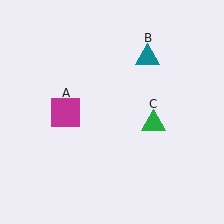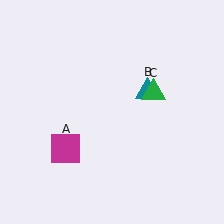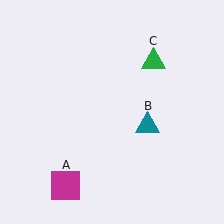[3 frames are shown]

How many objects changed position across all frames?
3 objects changed position: magenta square (object A), teal triangle (object B), green triangle (object C).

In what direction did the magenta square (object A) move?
The magenta square (object A) moved down.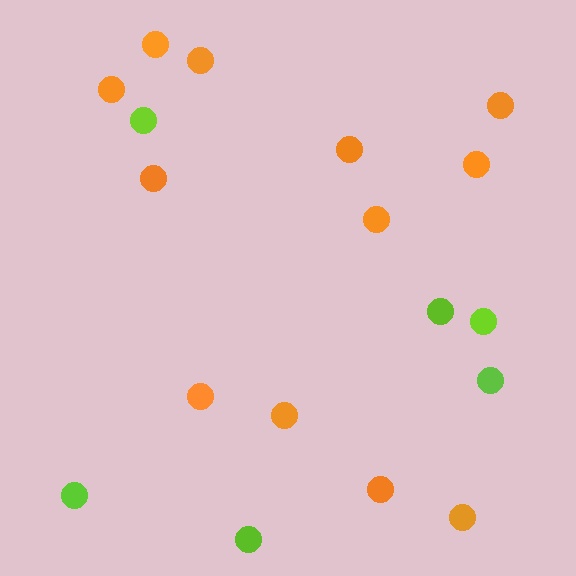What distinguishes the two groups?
There are 2 groups: one group of orange circles (12) and one group of lime circles (6).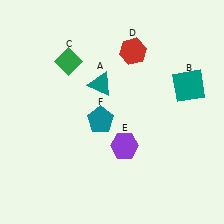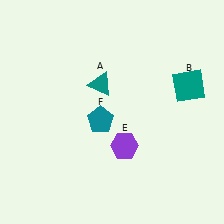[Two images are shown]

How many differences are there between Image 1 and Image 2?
There are 2 differences between the two images.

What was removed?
The green diamond (C), the red hexagon (D) were removed in Image 2.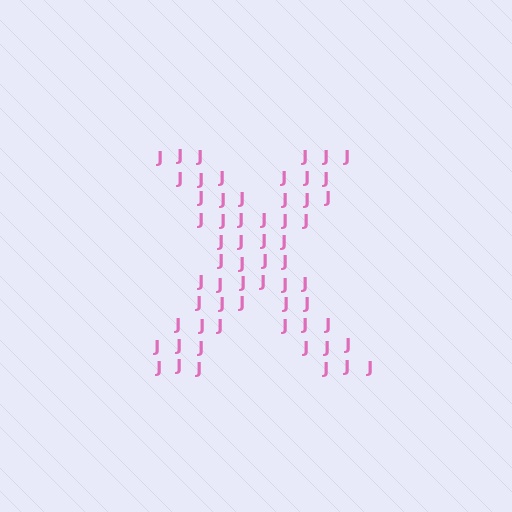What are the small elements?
The small elements are letter J's.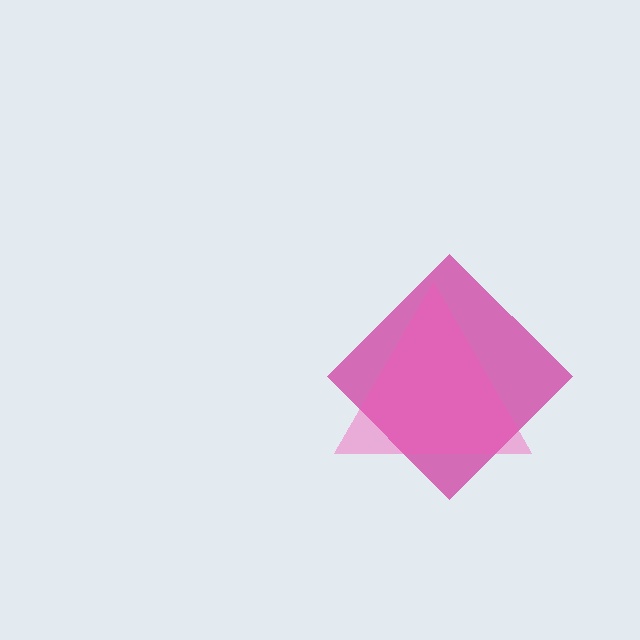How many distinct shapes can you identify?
There are 2 distinct shapes: a magenta diamond, a pink triangle.